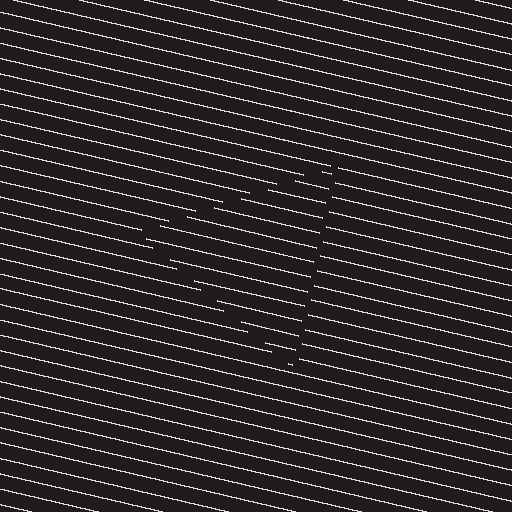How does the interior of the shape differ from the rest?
The interior of the shape contains the same grating, shifted by half a period — the contour is defined by the phase discontinuity where line-ends from the inner and outer gratings abut.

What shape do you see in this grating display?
An illusory triangle. The interior of the shape contains the same grating, shifted by half a period — the contour is defined by the phase discontinuity where line-ends from the inner and outer gratings abut.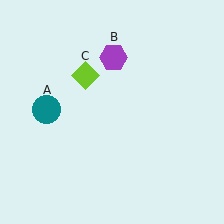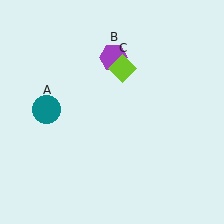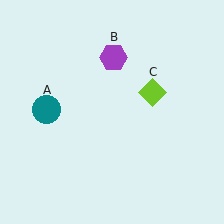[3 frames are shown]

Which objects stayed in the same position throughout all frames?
Teal circle (object A) and purple hexagon (object B) remained stationary.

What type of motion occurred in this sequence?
The lime diamond (object C) rotated clockwise around the center of the scene.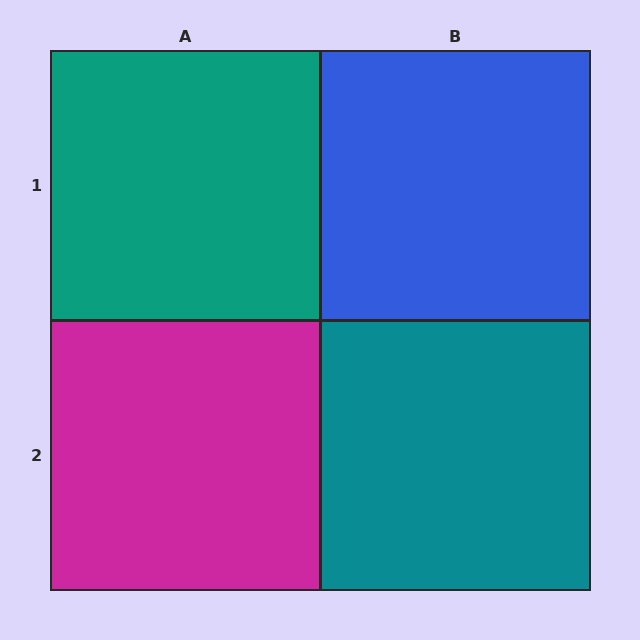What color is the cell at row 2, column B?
Teal.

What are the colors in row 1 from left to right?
Teal, blue.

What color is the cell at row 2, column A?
Magenta.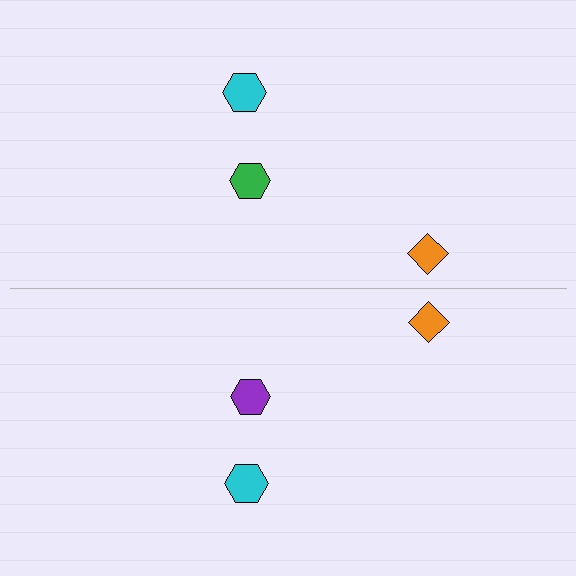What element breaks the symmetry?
The purple hexagon on the bottom side breaks the symmetry — its mirror counterpart is green.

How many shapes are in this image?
There are 6 shapes in this image.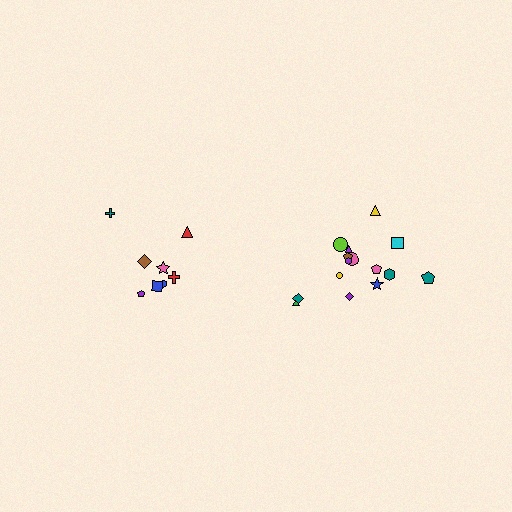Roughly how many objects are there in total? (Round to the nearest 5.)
Roughly 25 objects in total.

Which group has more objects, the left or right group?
The right group.